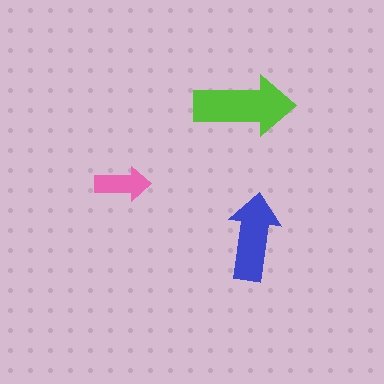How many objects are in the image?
There are 3 objects in the image.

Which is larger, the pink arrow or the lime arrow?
The lime one.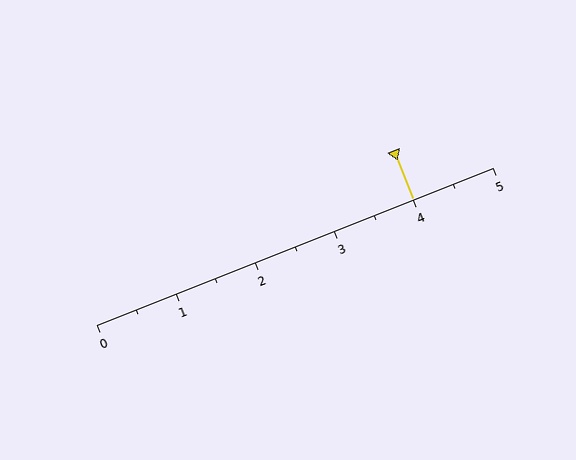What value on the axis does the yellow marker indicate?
The marker indicates approximately 4.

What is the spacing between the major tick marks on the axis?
The major ticks are spaced 1 apart.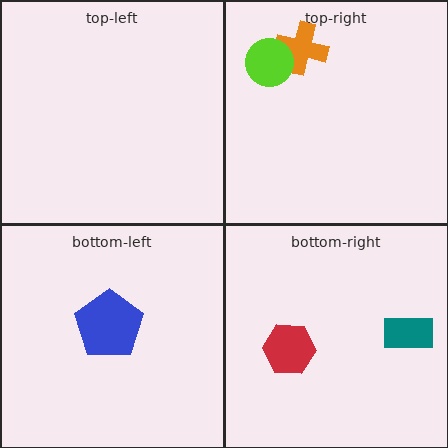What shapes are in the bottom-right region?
The red hexagon, the teal rectangle.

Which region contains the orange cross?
The top-right region.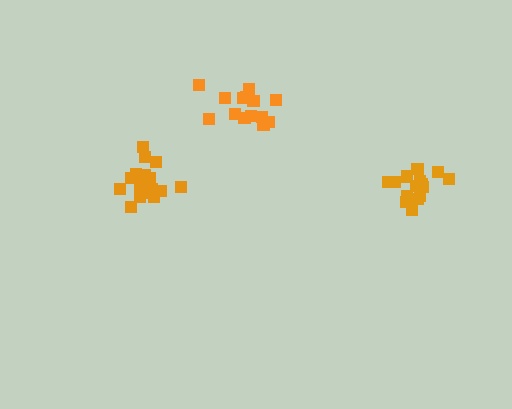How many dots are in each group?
Group 1: 18 dots, Group 2: 15 dots, Group 3: 15 dots (48 total).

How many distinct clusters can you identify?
There are 3 distinct clusters.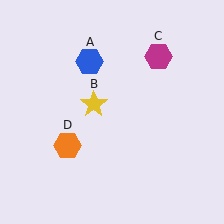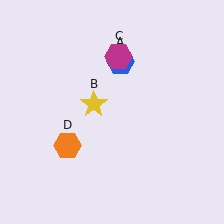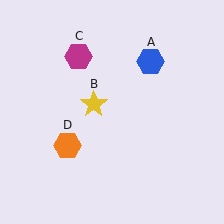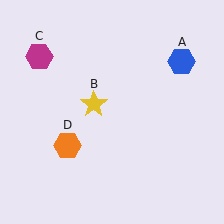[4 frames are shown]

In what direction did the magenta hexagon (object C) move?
The magenta hexagon (object C) moved left.